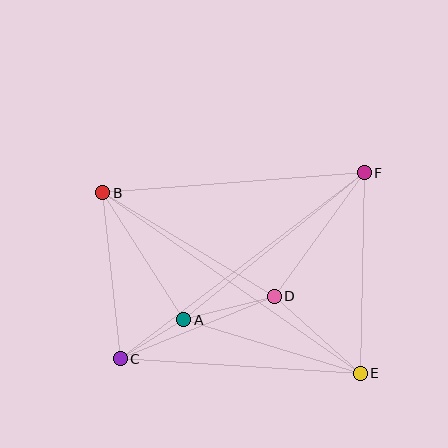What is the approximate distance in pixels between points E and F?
The distance between E and F is approximately 201 pixels.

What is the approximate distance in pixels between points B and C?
The distance between B and C is approximately 167 pixels.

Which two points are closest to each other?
Points A and C are closest to each other.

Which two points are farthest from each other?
Points B and E are farthest from each other.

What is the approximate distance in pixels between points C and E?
The distance between C and E is approximately 241 pixels.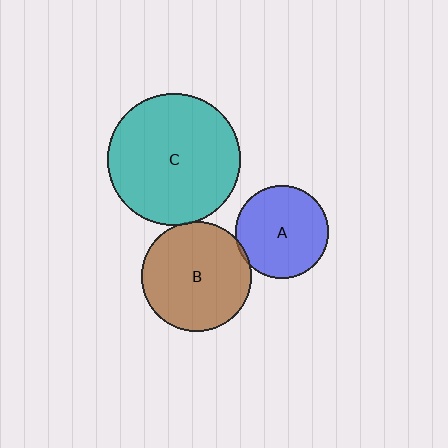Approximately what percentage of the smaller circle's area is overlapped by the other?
Approximately 5%.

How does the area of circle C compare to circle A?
Approximately 2.0 times.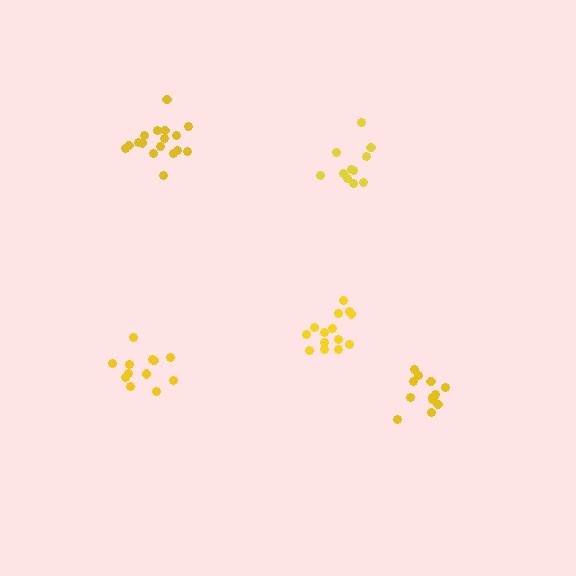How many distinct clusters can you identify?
There are 5 distinct clusters.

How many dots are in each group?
Group 1: 14 dots, Group 2: 17 dots, Group 3: 11 dots, Group 4: 13 dots, Group 5: 13 dots (68 total).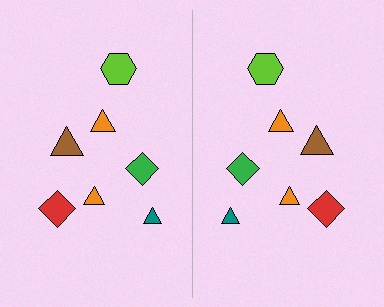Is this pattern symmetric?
Yes, this pattern has bilateral (reflection) symmetry.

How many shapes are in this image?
There are 14 shapes in this image.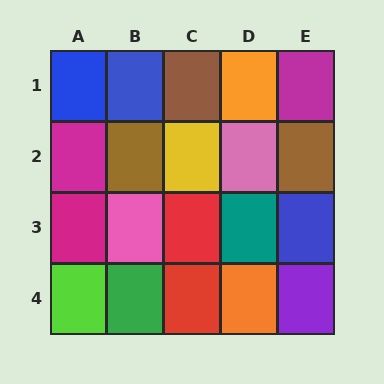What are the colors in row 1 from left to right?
Blue, blue, brown, orange, magenta.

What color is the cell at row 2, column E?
Brown.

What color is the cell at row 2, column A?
Magenta.